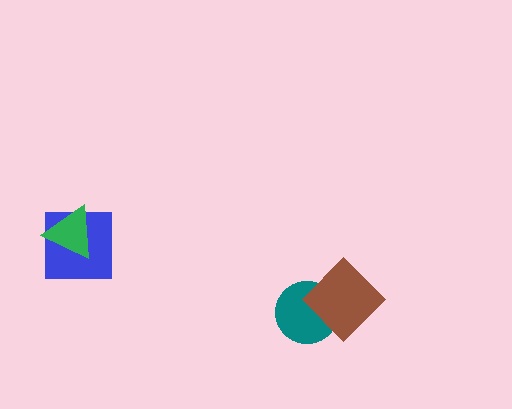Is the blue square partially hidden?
Yes, it is partially covered by another shape.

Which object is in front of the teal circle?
The brown diamond is in front of the teal circle.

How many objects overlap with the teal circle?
1 object overlaps with the teal circle.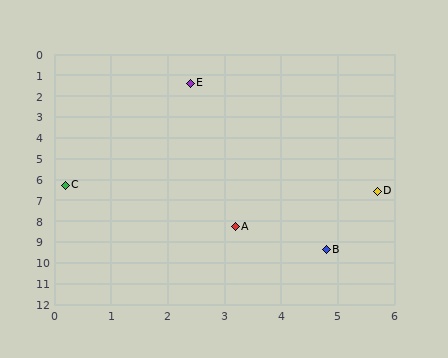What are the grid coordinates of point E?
Point E is at approximately (2.4, 1.4).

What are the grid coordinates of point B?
Point B is at approximately (4.8, 9.4).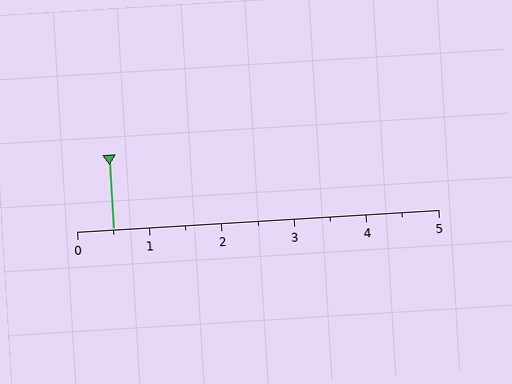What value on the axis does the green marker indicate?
The marker indicates approximately 0.5.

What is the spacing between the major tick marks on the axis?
The major ticks are spaced 1 apart.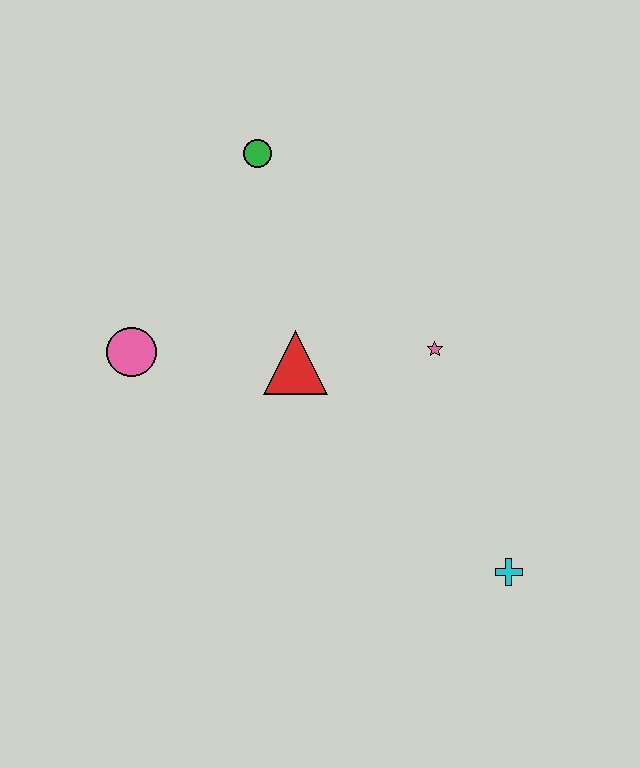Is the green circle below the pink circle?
No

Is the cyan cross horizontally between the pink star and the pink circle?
No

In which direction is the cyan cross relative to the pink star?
The cyan cross is below the pink star.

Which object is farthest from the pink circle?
The cyan cross is farthest from the pink circle.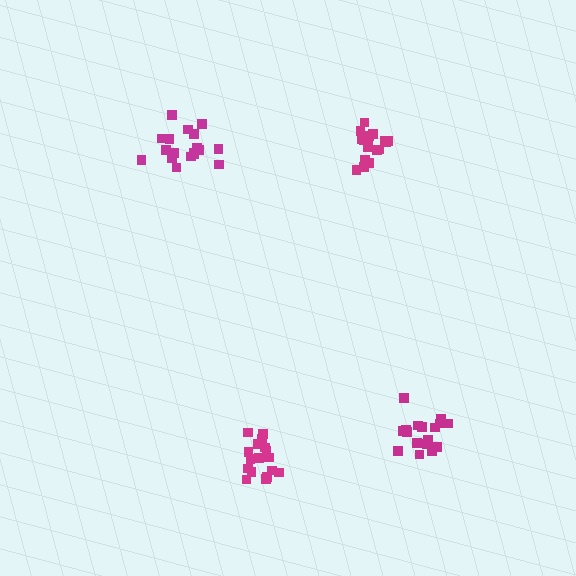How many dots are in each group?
Group 1: 18 dots, Group 2: 17 dots, Group 3: 18 dots, Group 4: 17 dots (70 total).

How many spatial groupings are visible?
There are 4 spatial groupings.